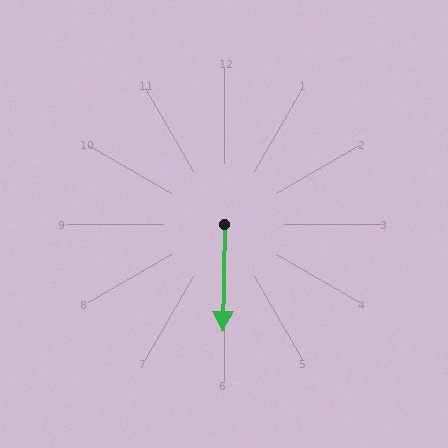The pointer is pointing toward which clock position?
Roughly 6 o'clock.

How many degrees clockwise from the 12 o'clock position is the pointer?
Approximately 181 degrees.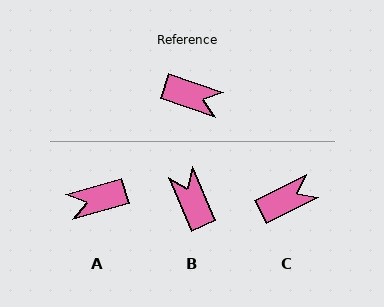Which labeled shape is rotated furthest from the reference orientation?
A, about 144 degrees away.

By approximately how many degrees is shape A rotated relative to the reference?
Approximately 144 degrees clockwise.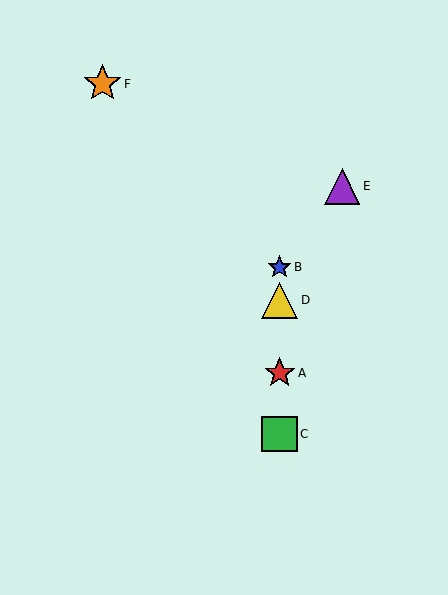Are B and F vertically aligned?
No, B is at x≈280 and F is at x≈103.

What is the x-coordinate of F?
Object F is at x≈103.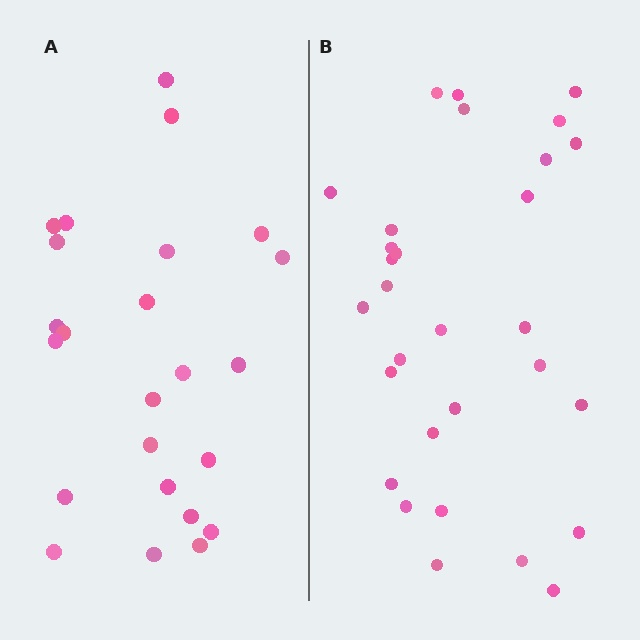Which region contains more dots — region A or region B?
Region B (the right region) has more dots.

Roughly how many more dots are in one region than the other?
Region B has about 6 more dots than region A.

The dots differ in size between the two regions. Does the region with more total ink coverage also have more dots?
No. Region A has more total ink coverage because its dots are larger, but region B actually contains more individual dots. Total area can be misleading — the number of items is what matters here.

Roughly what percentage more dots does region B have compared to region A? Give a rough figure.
About 25% more.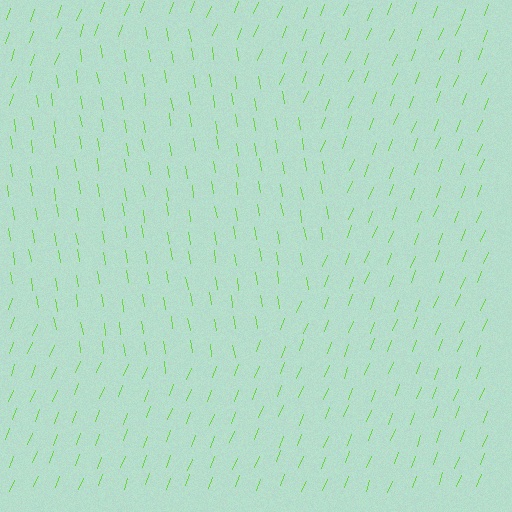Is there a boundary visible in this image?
Yes, there is a texture boundary formed by a change in line orientation.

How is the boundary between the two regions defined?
The boundary is defined purely by a change in line orientation (approximately 30 degrees difference). All lines are the same color and thickness.